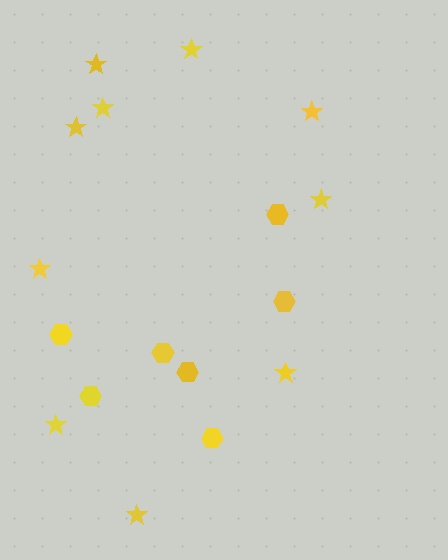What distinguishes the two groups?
There are 2 groups: one group of stars (10) and one group of hexagons (7).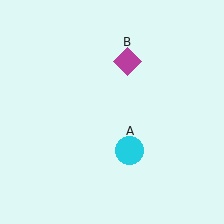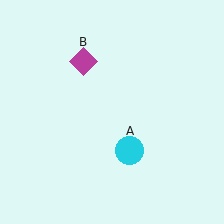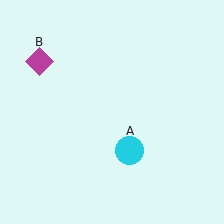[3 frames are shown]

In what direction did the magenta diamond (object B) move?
The magenta diamond (object B) moved left.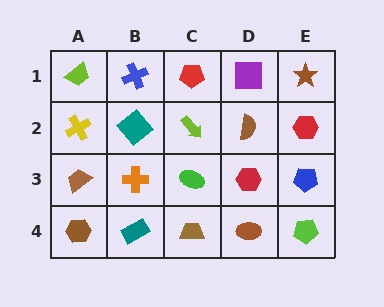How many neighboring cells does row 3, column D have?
4.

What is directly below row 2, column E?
A blue pentagon.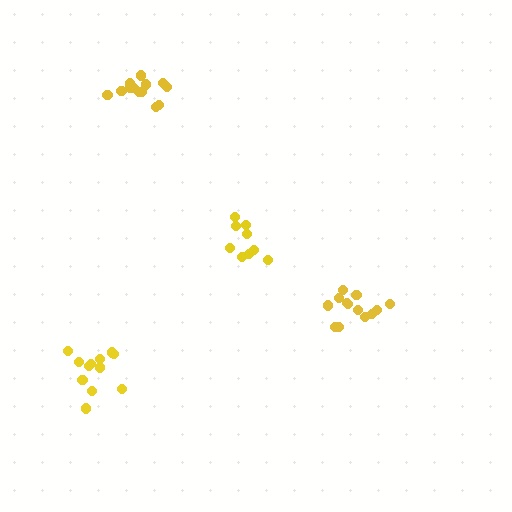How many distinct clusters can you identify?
There are 4 distinct clusters.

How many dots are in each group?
Group 1: 13 dots, Group 2: 12 dots, Group 3: 9 dots, Group 4: 13 dots (47 total).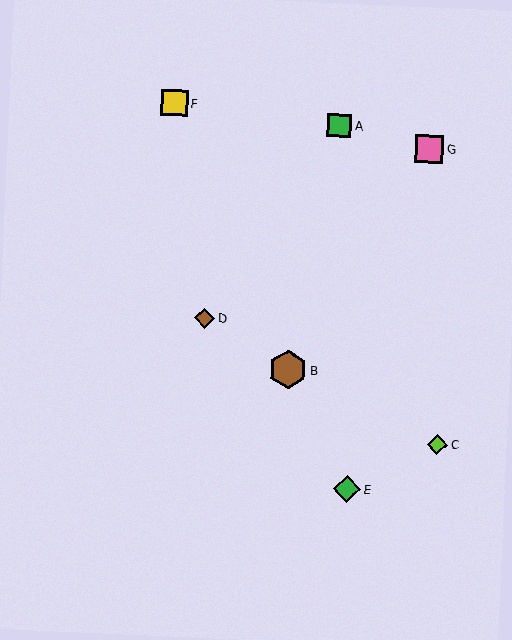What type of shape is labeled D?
Shape D is a brown diamond.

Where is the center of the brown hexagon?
The center of the brown hexagon is at (288, 370).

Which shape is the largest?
The brown hexagon (labeled B) is the largest.